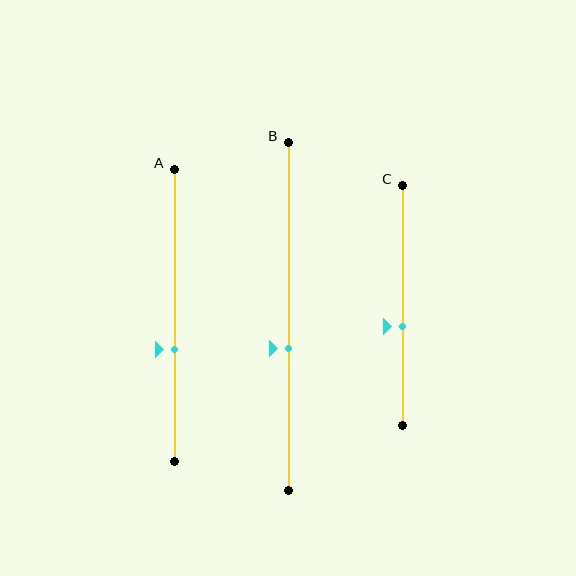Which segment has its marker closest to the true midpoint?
Segment C has its marker closest to the true midpoint.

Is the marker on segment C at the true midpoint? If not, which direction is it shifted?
No, the marker on segment C is shifted downward by about 9% of the segment length.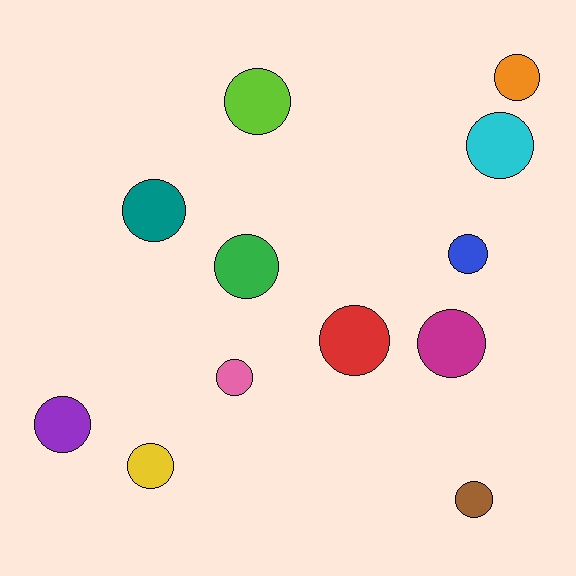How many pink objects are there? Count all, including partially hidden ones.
There is 1 pink object.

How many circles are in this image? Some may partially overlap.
There are 12 circles.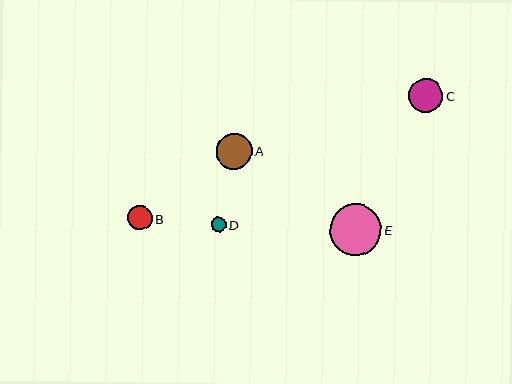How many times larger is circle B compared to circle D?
Circle B is approximately 1.6 times the size of circle D.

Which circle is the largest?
Circle E is the largest with a size of approximately 52 pixels.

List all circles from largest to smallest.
From largest to smallest: E, A, C, B, D.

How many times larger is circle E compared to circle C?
Circle E is approximately 1.5 times the size of circle C.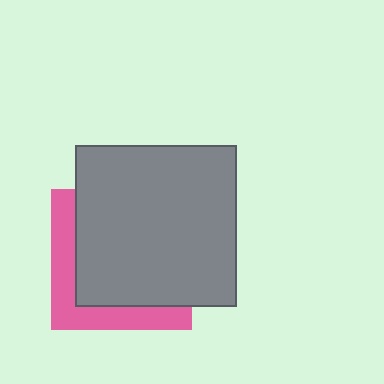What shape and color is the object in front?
The object in front is a gray square.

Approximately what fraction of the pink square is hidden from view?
Roughly 70% of the pink square is hidden behind the gray square.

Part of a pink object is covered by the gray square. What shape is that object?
It is a square.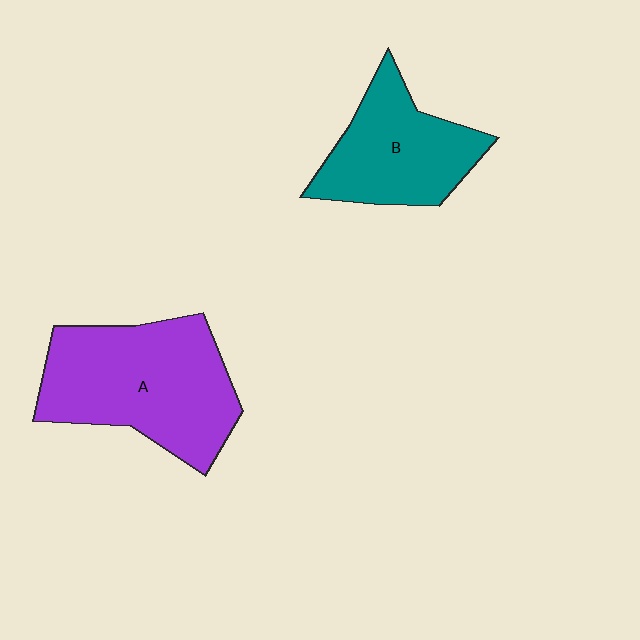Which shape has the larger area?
Shape A (purple).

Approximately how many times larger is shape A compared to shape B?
Approximately 1.5 times.